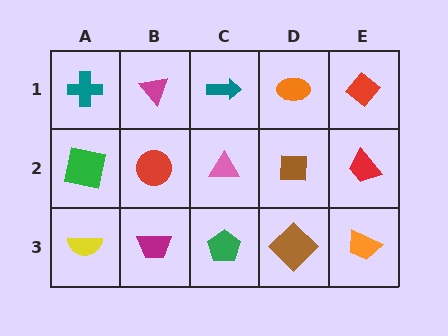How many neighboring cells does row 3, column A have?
2.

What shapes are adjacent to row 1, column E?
A red trapezoid (row 2, column E), an orange ellipse (row 1, column D).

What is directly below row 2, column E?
An orange trapezoid.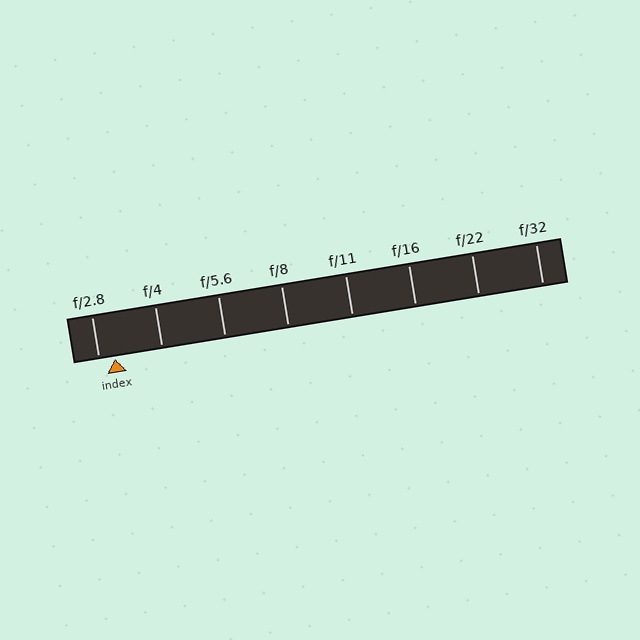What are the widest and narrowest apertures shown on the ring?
The widest aperture shown is f/2.8 and the narrowest is f/32.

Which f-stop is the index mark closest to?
The index mark is closest to f/2.8.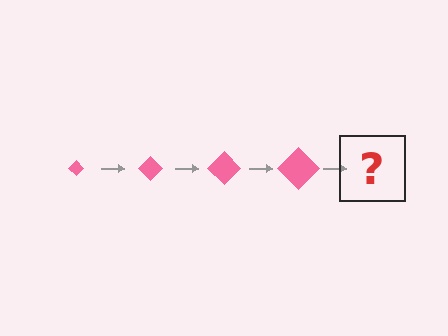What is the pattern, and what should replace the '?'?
The pattern is that the diamond gets progressively larger each step. The '?' should be a pink diamond, larger than the previous one.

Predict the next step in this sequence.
The next step is a pink diamond, larger than the previous one.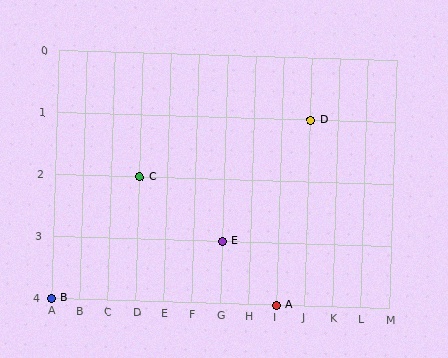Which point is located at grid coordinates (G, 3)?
Point E is at (G, 3).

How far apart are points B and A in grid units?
Points B and A are 8 columns apart.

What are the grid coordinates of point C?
Point C is at grid coordinates (D, 2).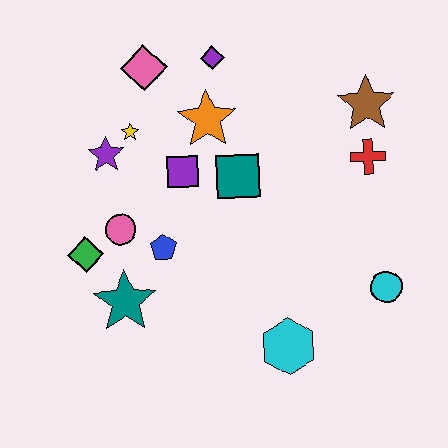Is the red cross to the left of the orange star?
No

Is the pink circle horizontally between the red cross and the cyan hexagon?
No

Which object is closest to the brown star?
The red cross is closest to the brown star.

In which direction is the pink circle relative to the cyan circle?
The pink circle is to the left of the cyan circle.